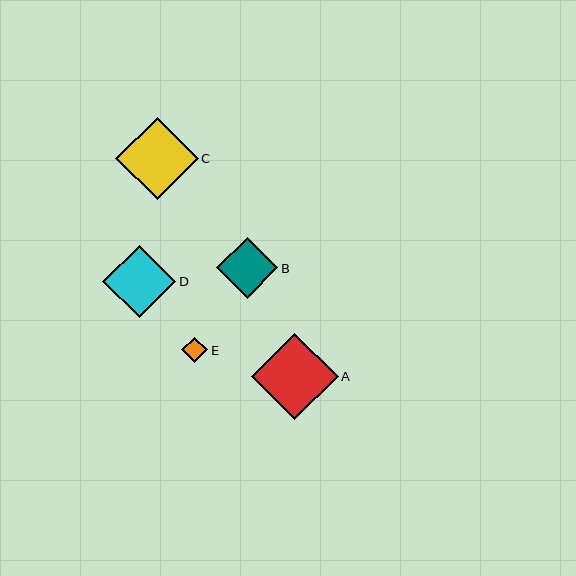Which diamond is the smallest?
Diamond E is the smallest with a size of approximately 26 pixels.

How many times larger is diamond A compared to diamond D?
Diamond A is approximately 1.2 times the size of diamond D.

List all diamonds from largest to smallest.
From largest to smallest: A, C, D, B, E.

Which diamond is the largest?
Diamond A is the largest with a size of approximately 86 pixels.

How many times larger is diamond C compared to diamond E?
Diamond C is approximately 3.2 times the size of diamond E.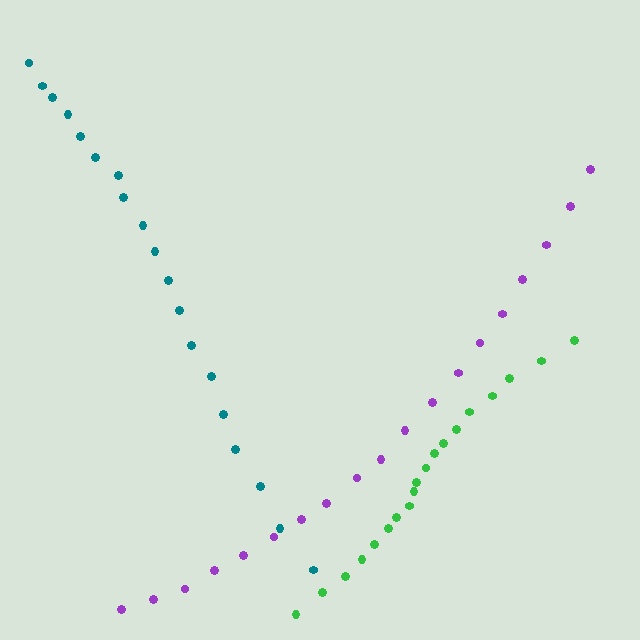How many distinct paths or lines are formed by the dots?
There are 3 distinct paths.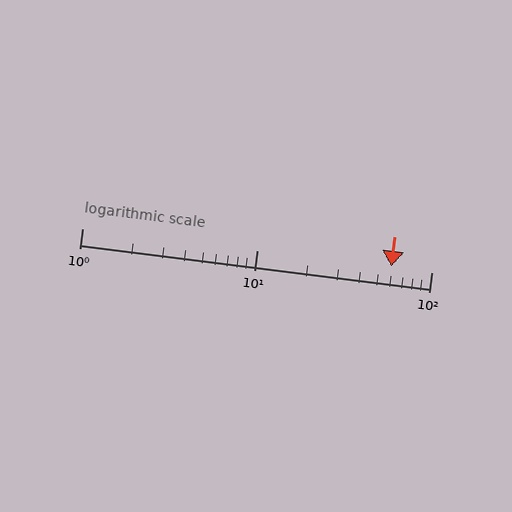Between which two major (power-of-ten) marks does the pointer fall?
The pointer is between 10 and 100.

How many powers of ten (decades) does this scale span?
The scale spans 2 decades, from 1 to 100.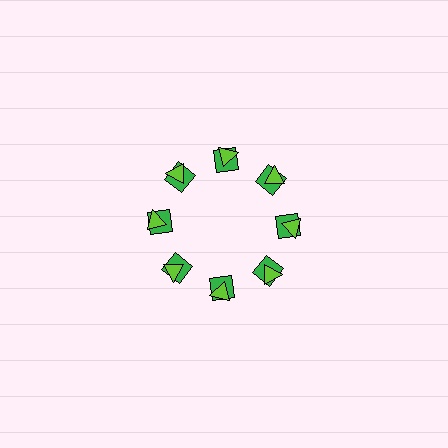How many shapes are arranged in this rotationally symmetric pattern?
There are 16 shapes, arranged in 8 groups of 2.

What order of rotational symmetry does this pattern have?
This pattern has 8-fold rotational symmetry.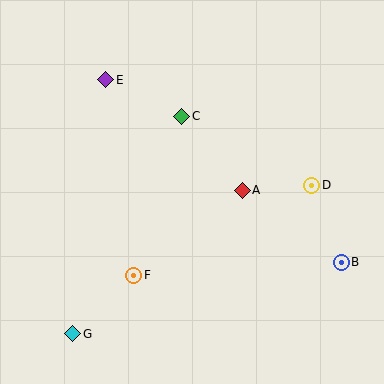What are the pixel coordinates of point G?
Point G is at (73, 334).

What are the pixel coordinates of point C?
Point C is at (182, 116).